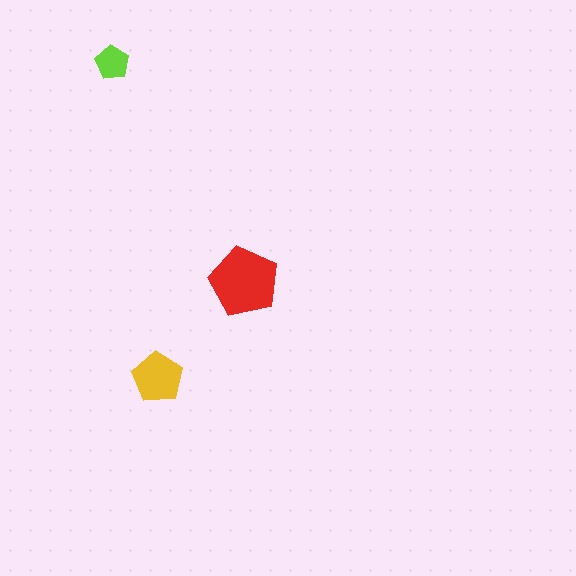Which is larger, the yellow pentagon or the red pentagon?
The red one.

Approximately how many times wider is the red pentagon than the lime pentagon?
About 2 times wider.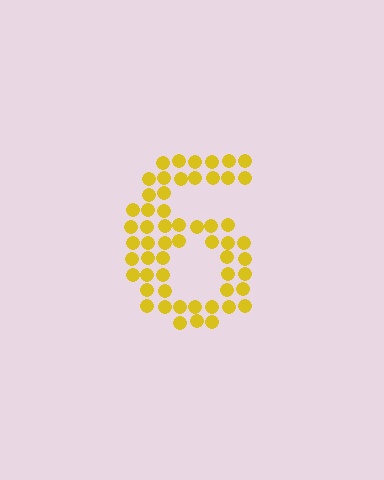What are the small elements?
The small elements are circles.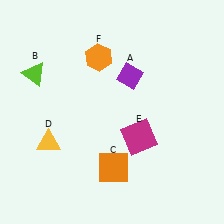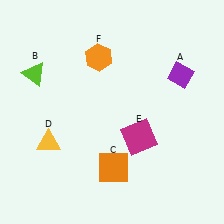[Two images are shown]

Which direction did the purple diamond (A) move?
The purple diamond (A) moved right.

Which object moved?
The purple diamond (A) moved right.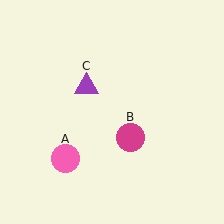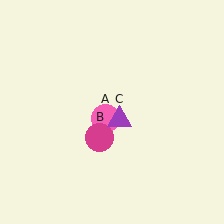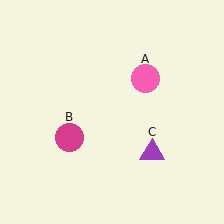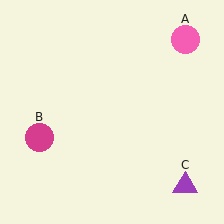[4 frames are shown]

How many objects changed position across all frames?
3 objects changed position: pink circle (object A), magenta circle (object B), purple triangle (object C).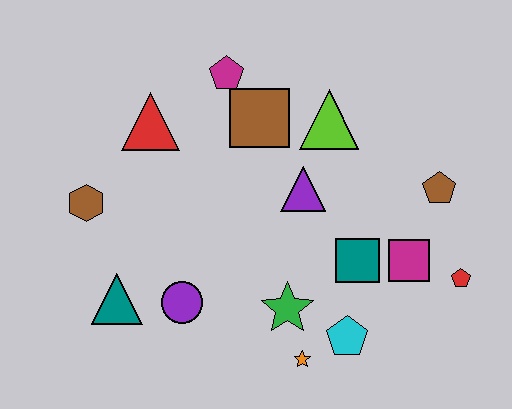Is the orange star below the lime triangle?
Yes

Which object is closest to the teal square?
The magenta square is closest to the teal square.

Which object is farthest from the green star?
The magenta pentagon is farthest from the green star.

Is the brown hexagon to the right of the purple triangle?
No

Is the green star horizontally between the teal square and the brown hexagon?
Yes